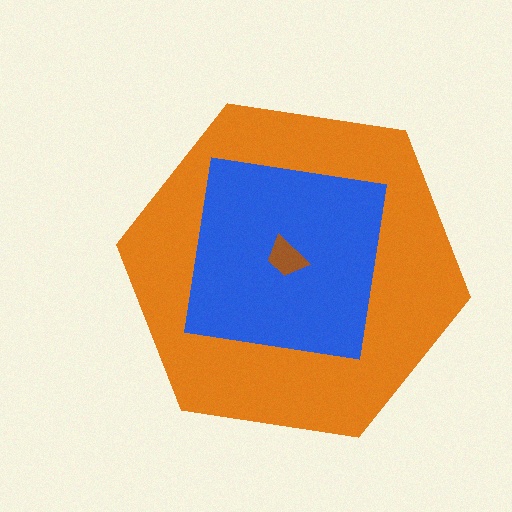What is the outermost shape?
The orange hexagon.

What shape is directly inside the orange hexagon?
The blue square.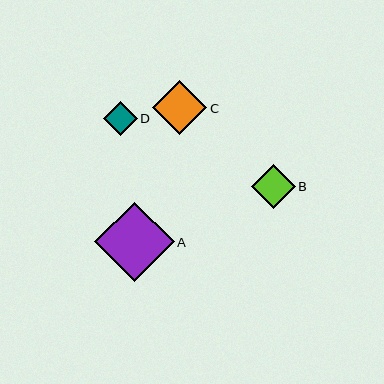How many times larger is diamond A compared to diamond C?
Diamond A is approximately 1.5 times the size of diamond C.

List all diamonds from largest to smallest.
From largest to smallest: A, C, B, D.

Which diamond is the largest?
Diamond A is the largest with a size of approximately 79 pixels.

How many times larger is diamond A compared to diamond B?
Diamond A is approximately 1.8 times the size of diamond B.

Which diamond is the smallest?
Diamond D is the smallest with a size of approximately 34 pixels.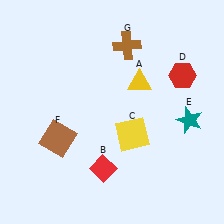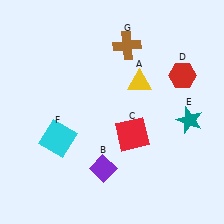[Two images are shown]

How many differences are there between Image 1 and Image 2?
There are 3 differences between the two images.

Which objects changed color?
B changed from red to purple. C changed from yellow to red. F changed from brown to cyan.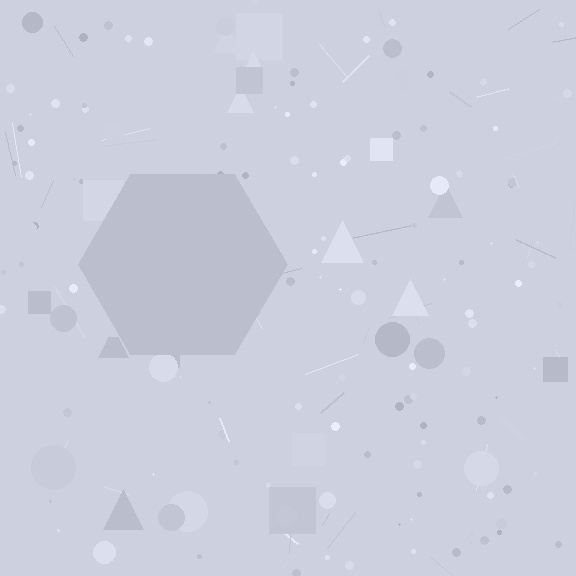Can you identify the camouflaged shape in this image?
The camouflaged shape is a hexagon.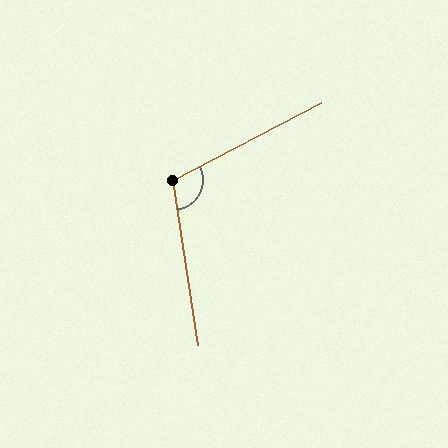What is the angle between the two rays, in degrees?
Approximately 109 degrees.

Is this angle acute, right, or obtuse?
It is obtuse.